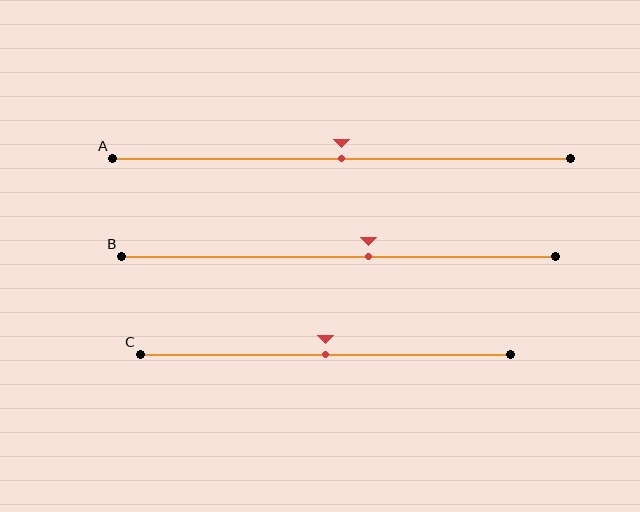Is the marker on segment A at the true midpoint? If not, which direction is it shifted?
Yes, the marker on segment A is at the true midpoint.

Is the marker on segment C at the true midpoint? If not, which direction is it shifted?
Yes, the marker on segment C is at the true midpoint.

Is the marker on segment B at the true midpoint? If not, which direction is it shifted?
No, the marker on segment B is shifted to the right by about 7% of the segment length.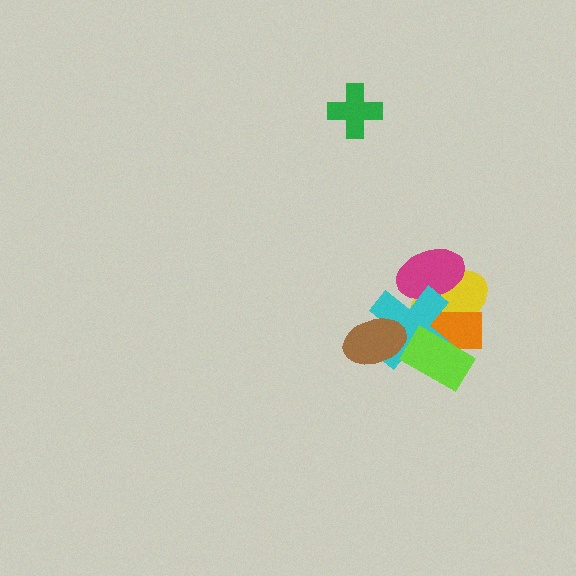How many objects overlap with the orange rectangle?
3 objects overlap with the orange rectangle.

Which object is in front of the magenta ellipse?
The cyan cross is in front of the magenta ellipse.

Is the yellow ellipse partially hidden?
Yes, it is partially covered by another shape.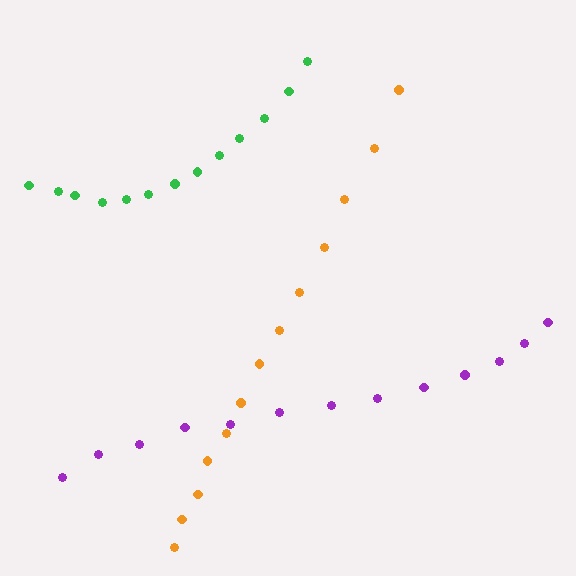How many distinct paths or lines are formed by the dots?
There are 3 distinct paths.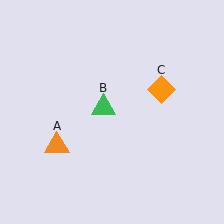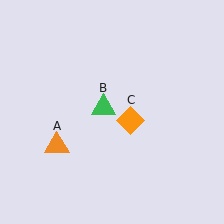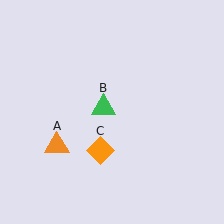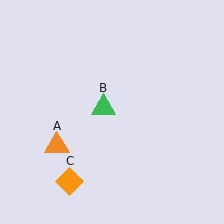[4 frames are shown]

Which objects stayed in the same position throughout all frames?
Orange triangle (object A) and green triangle (object B) remained stationary.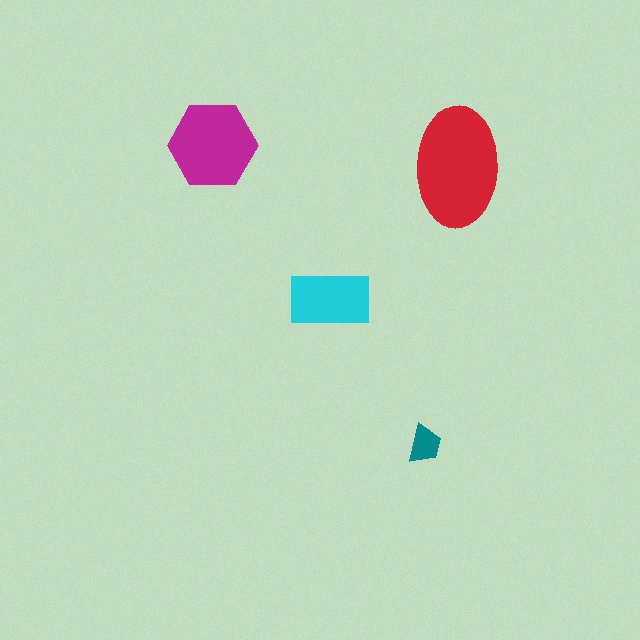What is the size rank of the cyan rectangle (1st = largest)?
3rd.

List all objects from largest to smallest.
The red ellipse, the magenta hexagon, the cyan rectangle, the teal trapezoid.